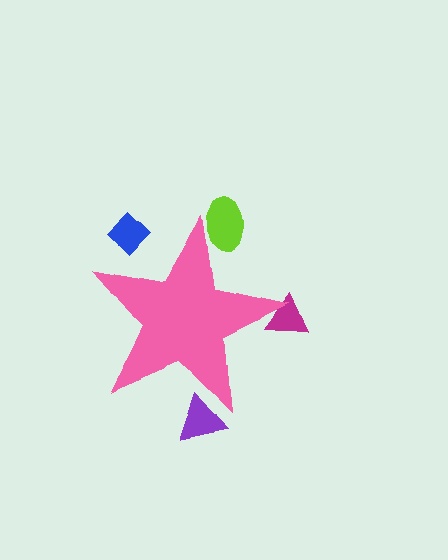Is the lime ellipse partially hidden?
Yes, the lime ellipse is partially hidden behind the pink star.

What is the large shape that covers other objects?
A pink star.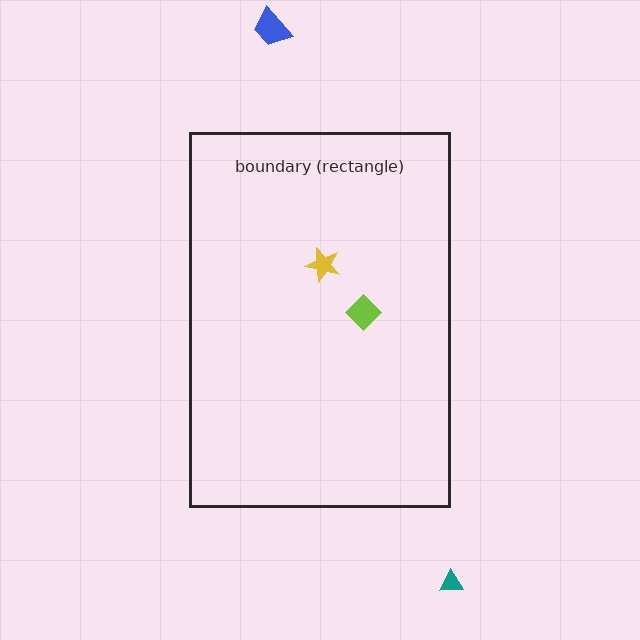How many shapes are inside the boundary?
2 inside, 2 outside.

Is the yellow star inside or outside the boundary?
Inside.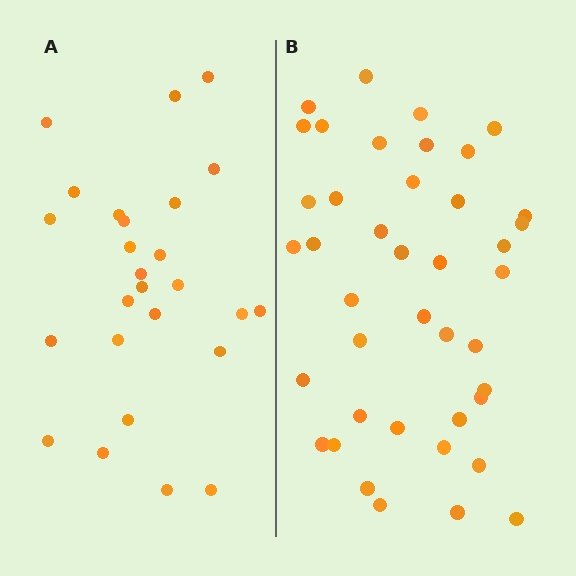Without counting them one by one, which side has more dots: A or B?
Region B (the right region) has more dots.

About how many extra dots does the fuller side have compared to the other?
Region B has approximately 15 more dots than region A.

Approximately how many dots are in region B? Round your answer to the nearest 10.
About 40 dots. (The exact count is 41, which rounds to 40.)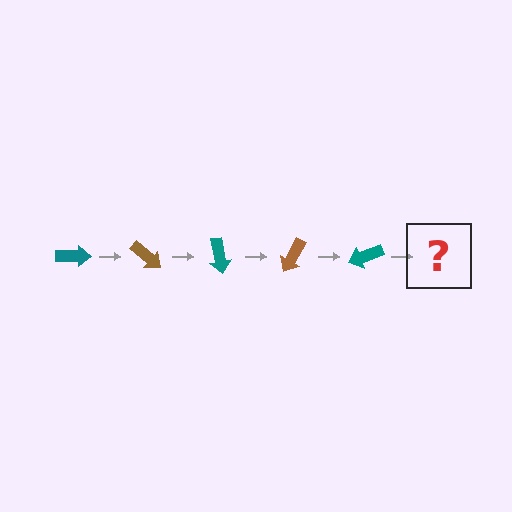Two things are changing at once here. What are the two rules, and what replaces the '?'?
The two rules are that it rotates 40 degrees each step and the color cycles through teal and brown. The '?' should be a brown arrow, rotated 200 degrees from the start.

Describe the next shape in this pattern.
It should be a brown arrow, rotated 200 degrees from the start.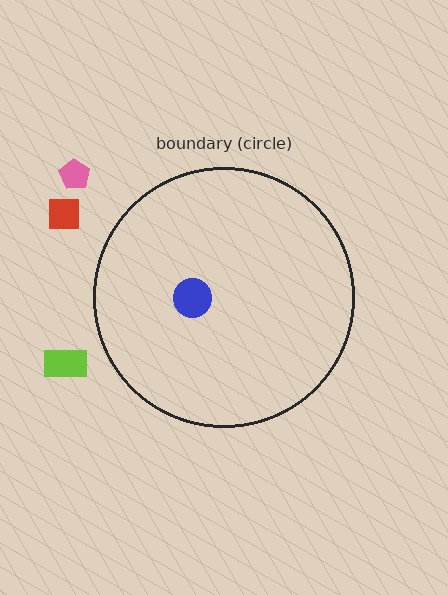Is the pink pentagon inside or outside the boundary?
Outside.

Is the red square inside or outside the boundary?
Outside.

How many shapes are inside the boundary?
1 inside, 3 outside.